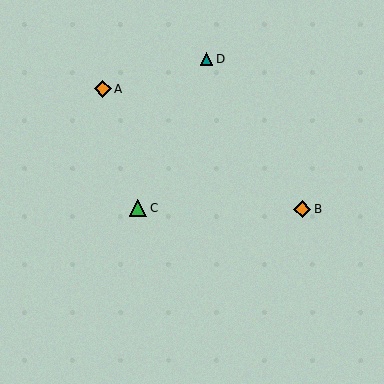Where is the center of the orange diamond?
The center of the orange diamond is at (302, 209).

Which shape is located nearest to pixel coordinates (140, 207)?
The green triangle (labeled C) at (138, 208) is nearest to that location.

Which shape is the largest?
The green triangle (labeled C) is the largest.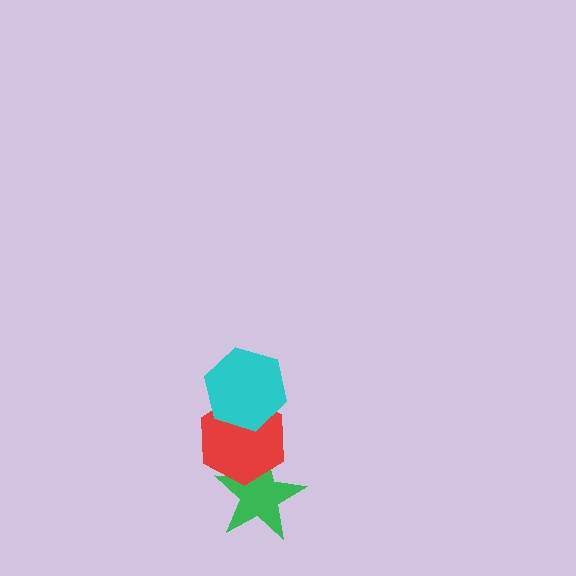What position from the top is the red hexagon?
The red hexagon is 2nd from the top.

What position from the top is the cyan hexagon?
The cyan hexagon is 1st from the top.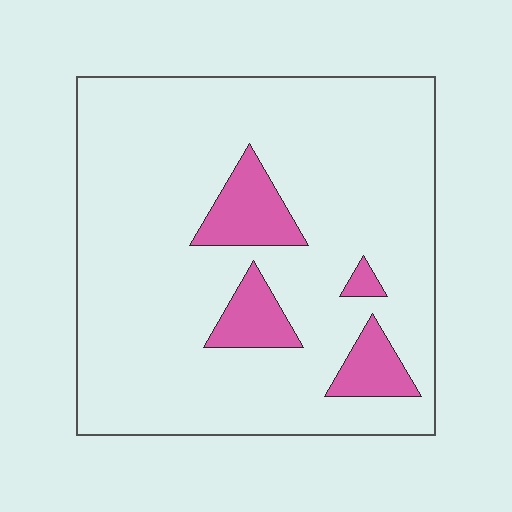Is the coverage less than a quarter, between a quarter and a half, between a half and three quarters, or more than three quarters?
Less than a quarter.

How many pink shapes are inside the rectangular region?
4.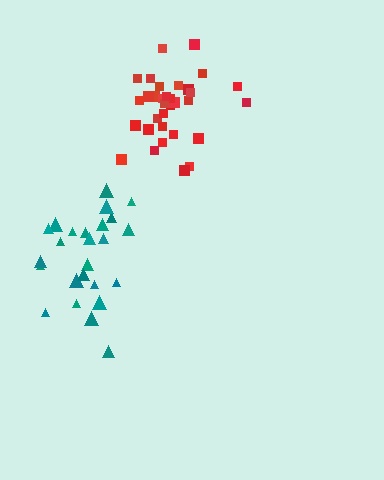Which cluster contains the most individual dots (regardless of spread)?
Red (33).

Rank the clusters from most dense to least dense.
red, teal.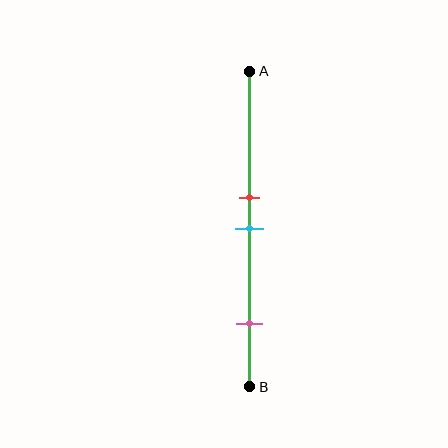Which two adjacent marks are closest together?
The red and cyan marks are the closest adjacent pair.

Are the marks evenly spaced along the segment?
No, the marks are not evenly spaced.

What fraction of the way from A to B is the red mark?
The red mark is approximately 40% (0.4) of the way from A to B.